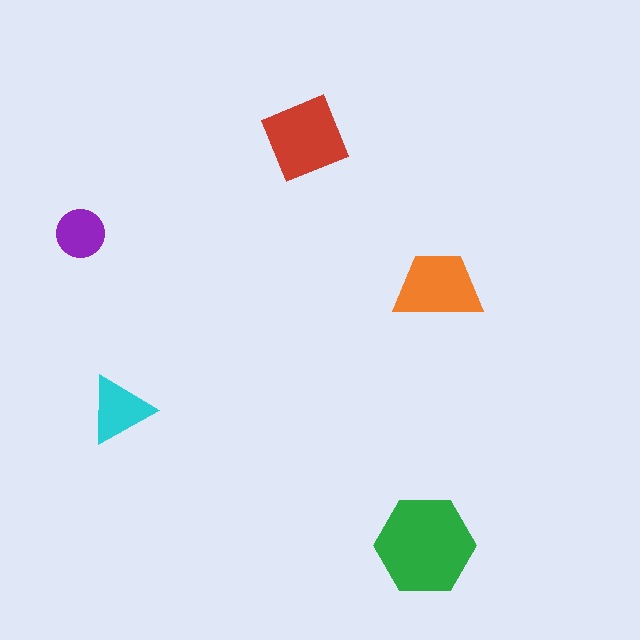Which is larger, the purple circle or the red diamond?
The red diamond.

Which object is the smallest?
The purple circle.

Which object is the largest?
The green hexagon.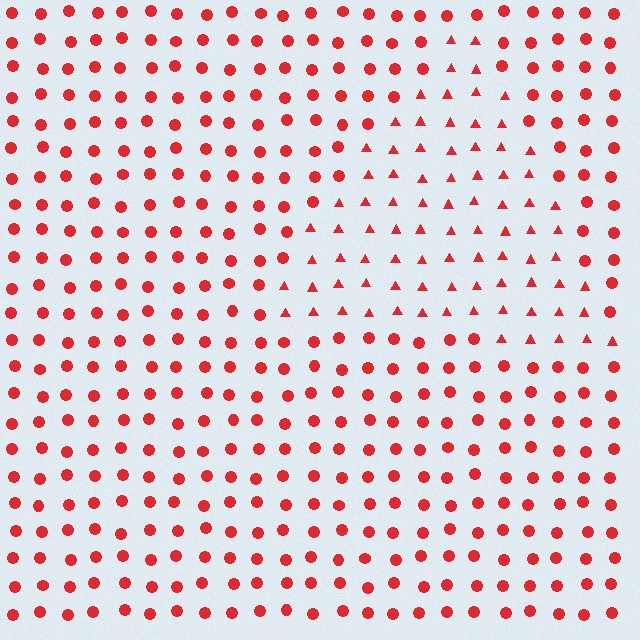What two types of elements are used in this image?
The image uses triangles inside the triangle region and circles outside it.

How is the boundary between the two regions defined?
The boundary is defined by a change in element shape: triangles inside vs. circles outside. All elements share the same color and spacing.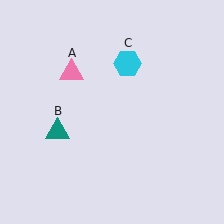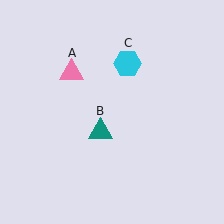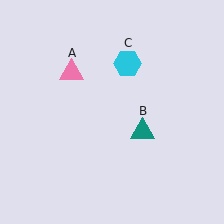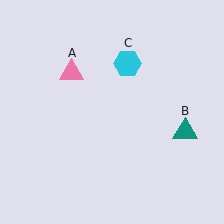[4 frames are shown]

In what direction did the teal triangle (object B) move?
The teal triangle (object B) moved right.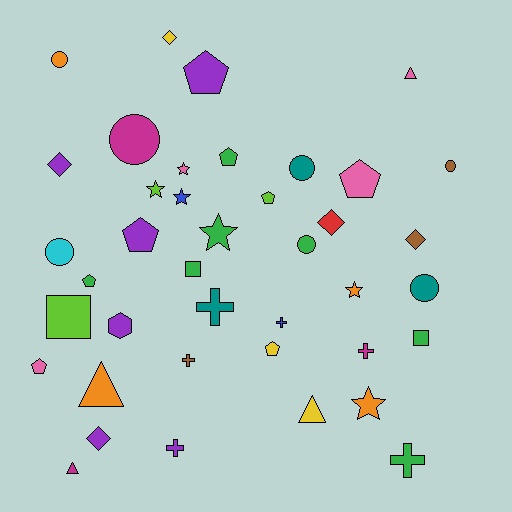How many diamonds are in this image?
There are 5 diamonds.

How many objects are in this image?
There are 40 objects.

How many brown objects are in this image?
There are 3 brown objects.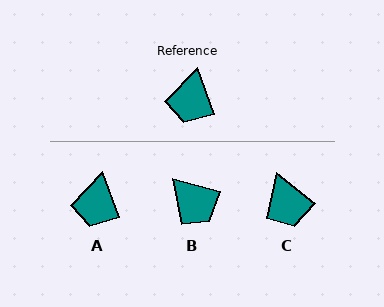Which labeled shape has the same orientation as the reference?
A.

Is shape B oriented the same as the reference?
No, it is off by about 54 degrees.